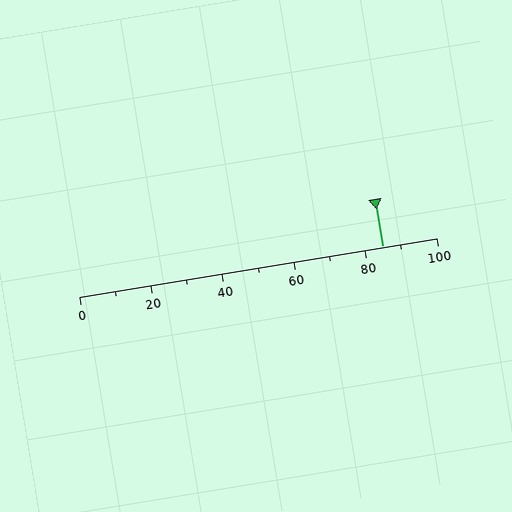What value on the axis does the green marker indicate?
The marker indicates approximately 85.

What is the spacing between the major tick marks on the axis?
The major ticks are spaced 20 apart.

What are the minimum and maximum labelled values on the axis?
The axis runs from 0 to 100.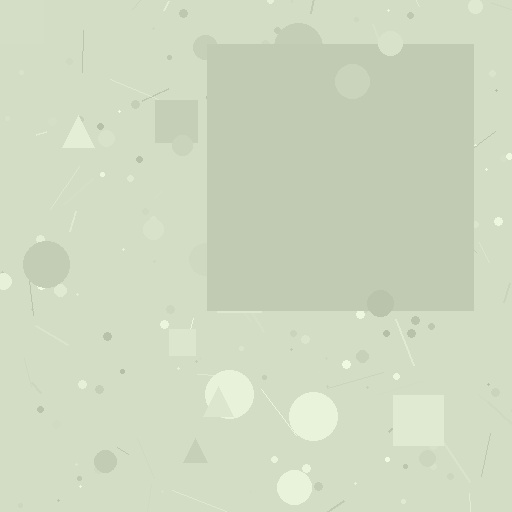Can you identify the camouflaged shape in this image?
The camouflaged shape is a square.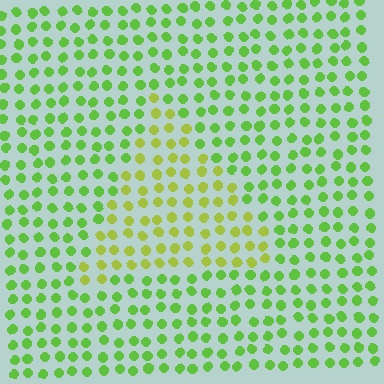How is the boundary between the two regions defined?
The boundary is defined purely by a slight shift in hue (about 31 degrees). Spacing, size, and orientation are identical on both sides.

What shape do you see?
I see a triangle.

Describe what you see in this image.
The image is filled with small lime elements in a uniform arrangement. A triangle-shaped region is visible where the elements are tinted to a slightly different hue, forming a subtle color boundary.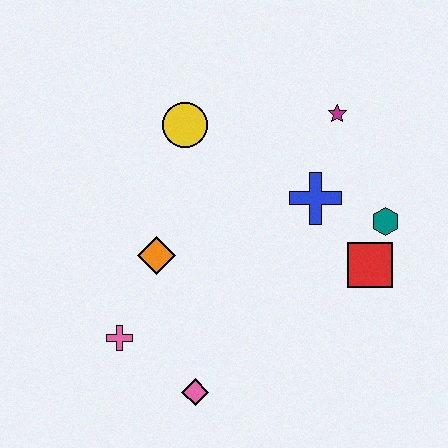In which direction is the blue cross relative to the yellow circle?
The blue cross is to the right of the yellow circle.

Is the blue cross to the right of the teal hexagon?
No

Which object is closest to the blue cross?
The teal hexagon is closest to the blue cross.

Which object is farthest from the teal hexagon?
The pink cross is farthest from the teal hexagon.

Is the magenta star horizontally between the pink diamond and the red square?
Yes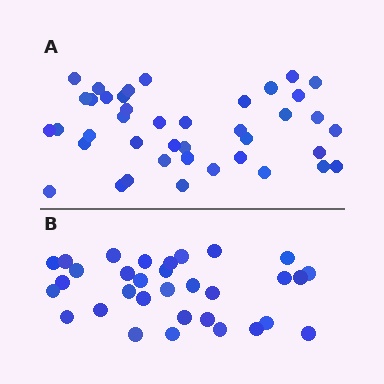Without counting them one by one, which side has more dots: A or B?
Region A (the top region) has more dots.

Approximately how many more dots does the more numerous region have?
Region A has roughly 8 or so more dots than region B.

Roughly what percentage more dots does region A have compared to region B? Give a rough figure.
About 30% more.